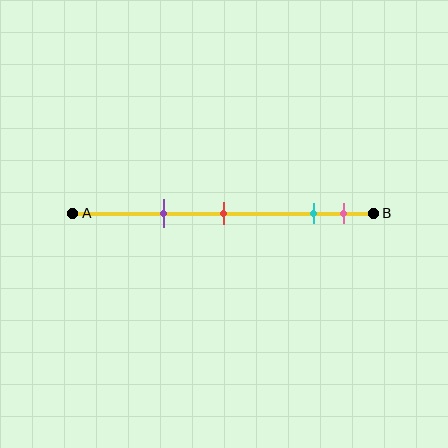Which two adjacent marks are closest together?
The cyan and pink marks are the closest adjacent pair.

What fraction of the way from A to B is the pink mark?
The pink mark is approximately 90% (0.9) of the way from A to B.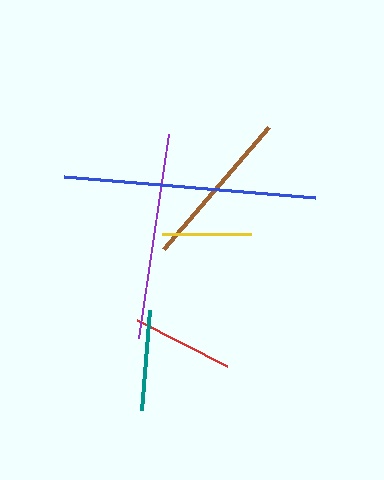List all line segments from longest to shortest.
From longest to shortest: blue, purple, brown, red, teal, yellow.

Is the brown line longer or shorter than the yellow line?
The brown line is longer than the yellow line.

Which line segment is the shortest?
The yellow line is the shortest at approximately 89 pixels.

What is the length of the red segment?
The red segment is approximately 101 pixels long.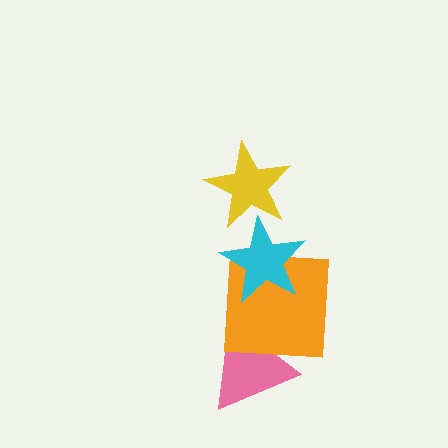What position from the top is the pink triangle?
The pink triangle is 4th from the top.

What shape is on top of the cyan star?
The yellow star is on top of the cyan star.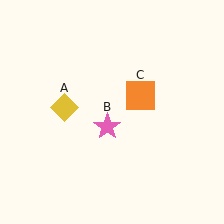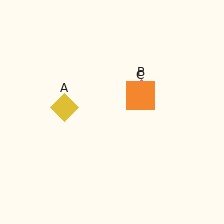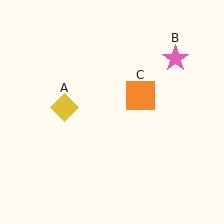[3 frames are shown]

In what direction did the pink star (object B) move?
The pink star (object B) moved up and to the right.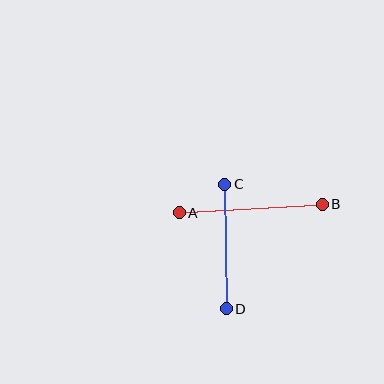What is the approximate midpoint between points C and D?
The midpoint is at approximately (226, 247) pixels.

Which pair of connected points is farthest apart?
Points A and B are farthest apart.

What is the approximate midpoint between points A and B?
The midpoint is at approximately (251, 209) pixels.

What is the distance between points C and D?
The distance is approximately 124 pixels.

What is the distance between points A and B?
The distance is approximately 143 pixels.